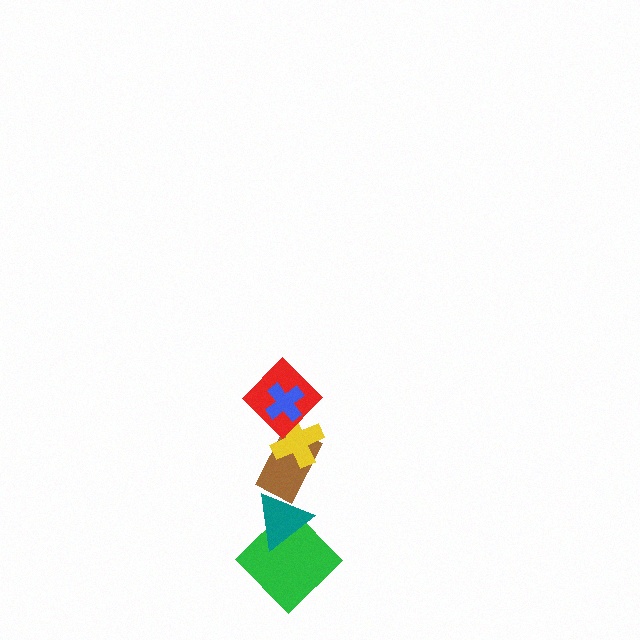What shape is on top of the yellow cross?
The red diamond is on top of the yellow cross.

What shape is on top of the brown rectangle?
The yellow cross is on top of the brown rectangle.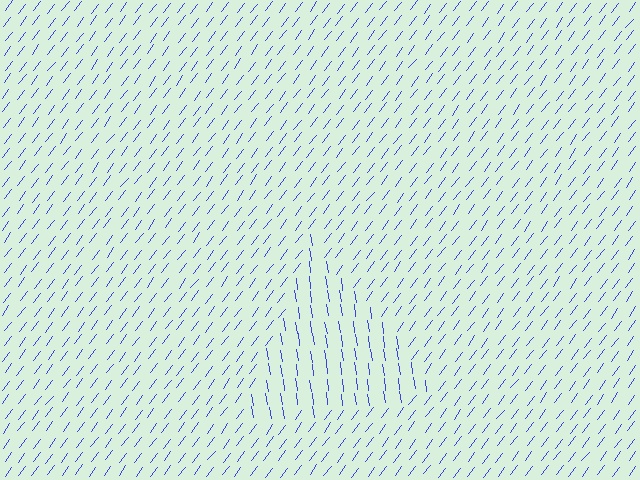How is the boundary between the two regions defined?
The boundary is defined purely by a change in line orientation (approximately 45 degrees difference). All lines are the same color and thickness.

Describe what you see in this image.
The image is filled with small blue line segments. A triangle region in the image has lines oriented differently from the surrounding lines, creating a visible texture boundary.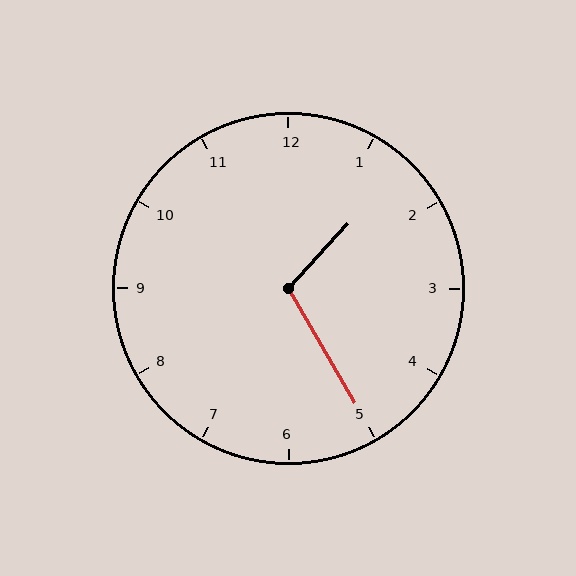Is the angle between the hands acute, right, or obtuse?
It is obtuse.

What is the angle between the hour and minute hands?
Approximately 108 degrees.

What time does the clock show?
1:25.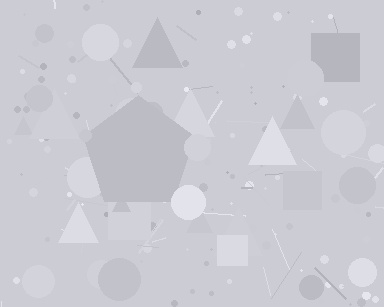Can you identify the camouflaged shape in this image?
The camouflaged shape is a pentagon.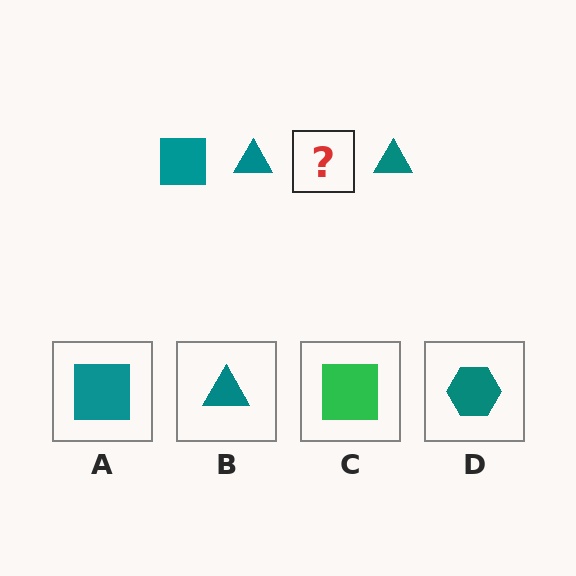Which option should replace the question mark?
Option A.